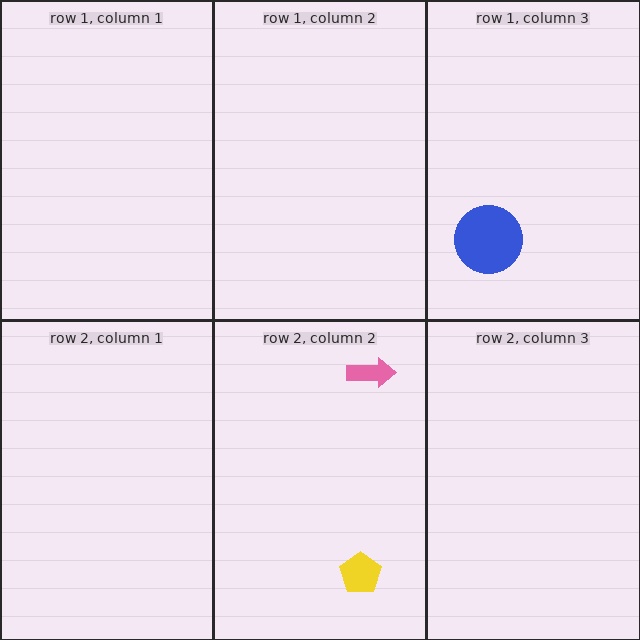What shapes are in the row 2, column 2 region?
The pink arrow, the yellow pentagon.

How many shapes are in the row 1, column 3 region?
1.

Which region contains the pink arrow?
The row 2, column 2 region.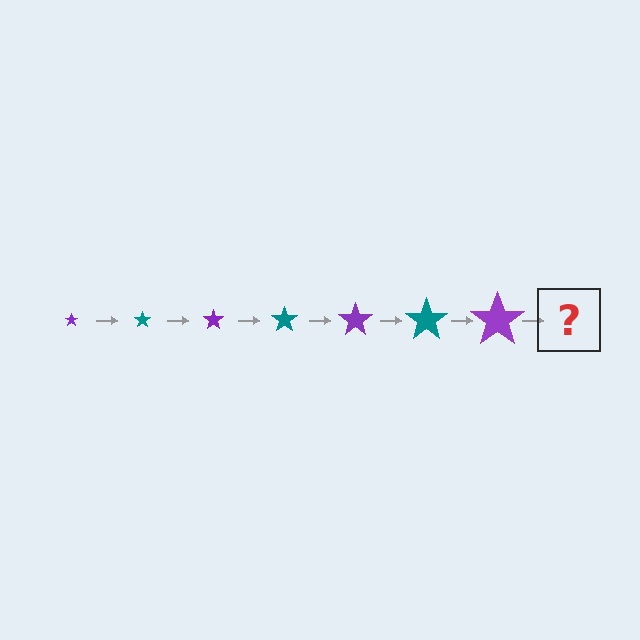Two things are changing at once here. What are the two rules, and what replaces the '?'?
The two rules are that the star grows larger each step and the color cycles through purple and teal. The '?' should be a teal star, larger than the previous one.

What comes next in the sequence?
The next element should be a teal star, larger than the previous one.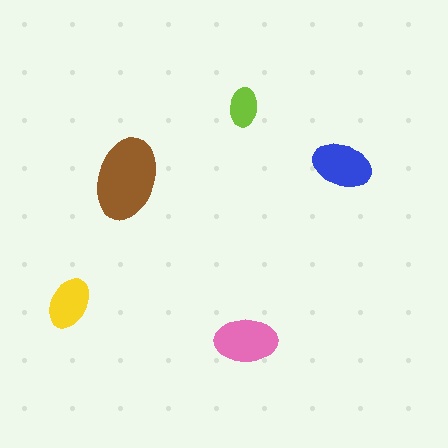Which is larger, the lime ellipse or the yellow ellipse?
The yellow one.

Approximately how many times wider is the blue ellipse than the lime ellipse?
About 1.5 times wider.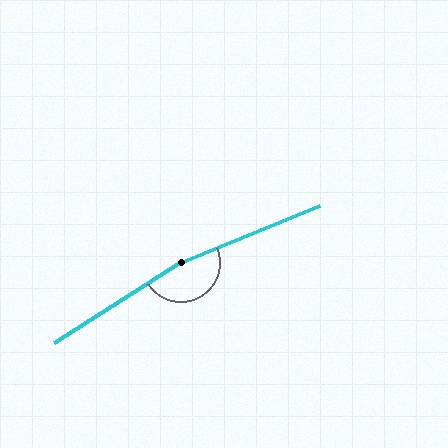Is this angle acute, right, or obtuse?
It is obtuse.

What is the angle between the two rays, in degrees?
Approximately 170 degrees.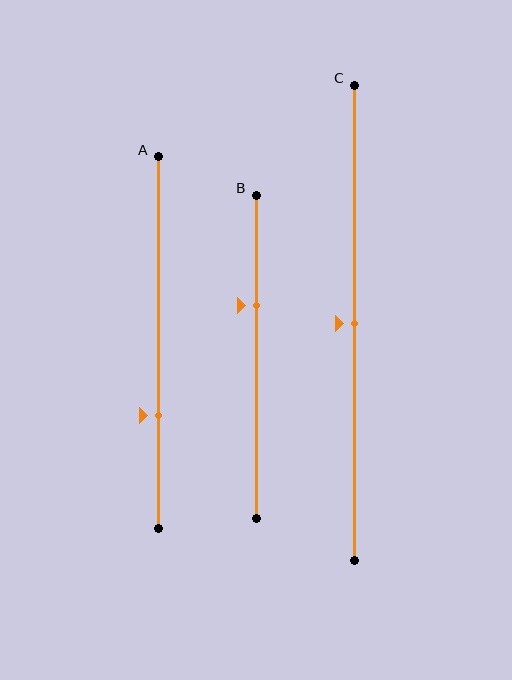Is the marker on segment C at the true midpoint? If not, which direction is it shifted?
Yes, the marker on segment C is at the true midpoint.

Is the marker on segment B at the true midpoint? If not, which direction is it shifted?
No, the marker on segment B is shifted upward by about 16% of the segment length.